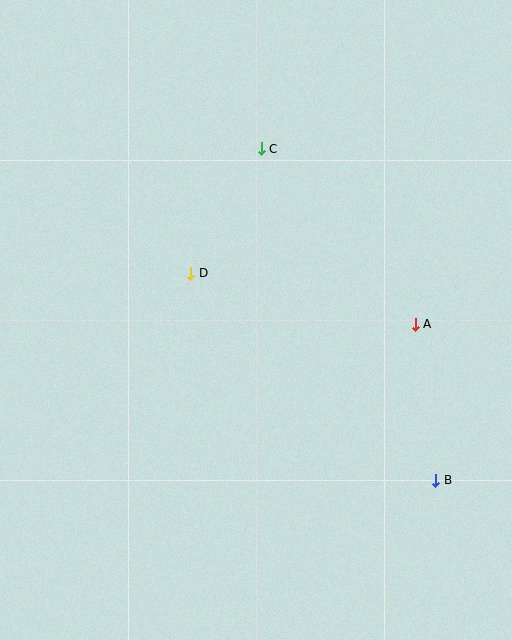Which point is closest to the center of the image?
Point D at (191, 273) is closest to the center.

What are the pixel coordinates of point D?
Point D is at (191, 273).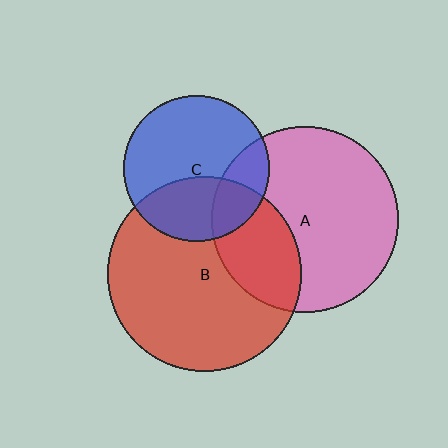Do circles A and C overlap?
Yes.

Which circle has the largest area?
Circle B (red).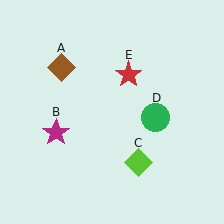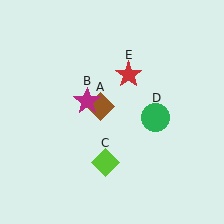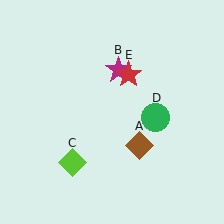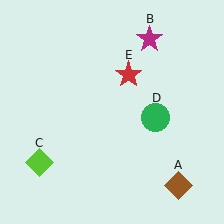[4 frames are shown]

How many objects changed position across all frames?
3 objects changed position: brown diamond (object A), magenta star (object B), lime diamond (object C).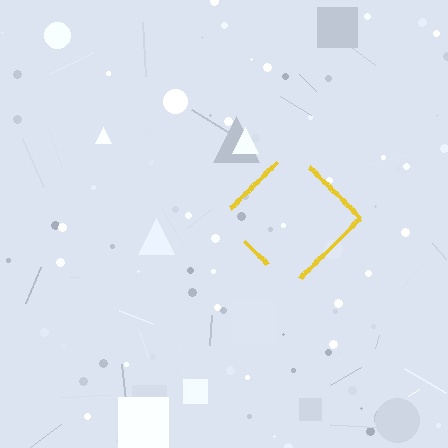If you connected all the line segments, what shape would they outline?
They would outline a diamond.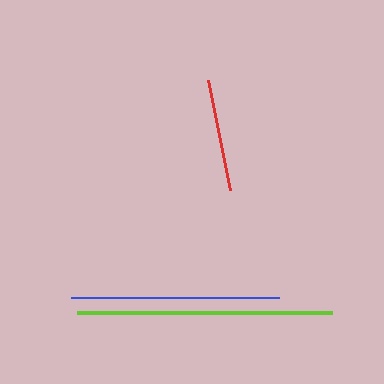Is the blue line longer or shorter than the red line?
The blue line is longer than the red line.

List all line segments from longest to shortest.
From longest to shortest: lime, blue, red.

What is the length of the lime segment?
The lime segment is approximately 254 pixels long.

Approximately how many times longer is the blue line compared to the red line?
The blue line is approximately 1.9 times the length of the red line.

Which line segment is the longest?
The lime line is the longest at approximately 254 pixels.